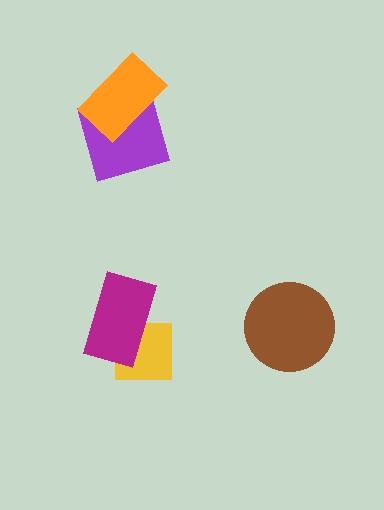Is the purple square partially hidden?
Yes, it is partially covered by another shape.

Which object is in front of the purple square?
The orange rectangle is in front of the purple square.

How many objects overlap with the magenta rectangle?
1 object overlaps with the magenta rectangle.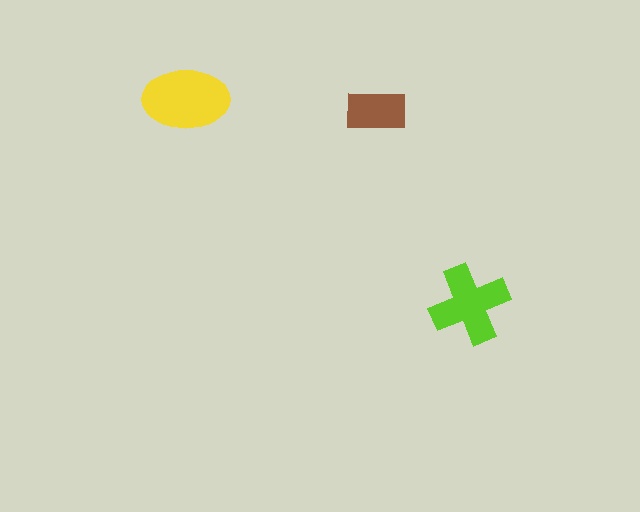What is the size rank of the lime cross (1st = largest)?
2nd.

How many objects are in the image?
There are 3 objects in the image.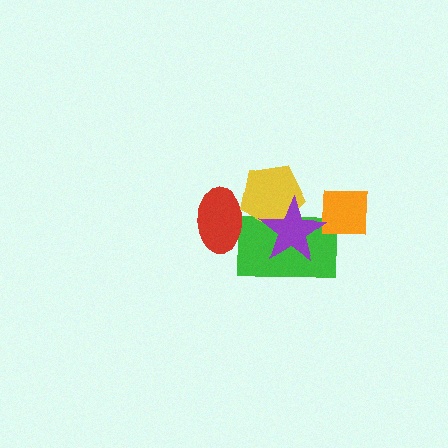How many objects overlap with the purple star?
3 objects overlap with the purple star.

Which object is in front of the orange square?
The purple star is in front of the orange square.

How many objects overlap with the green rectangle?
4 objects overlap with the green rectangle.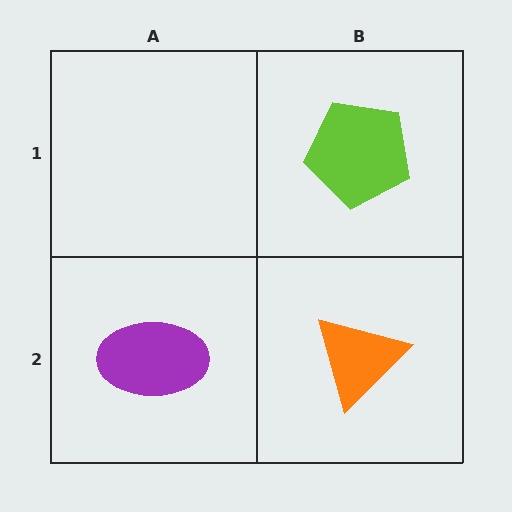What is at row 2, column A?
A purple ellipse.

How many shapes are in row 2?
2 shapes.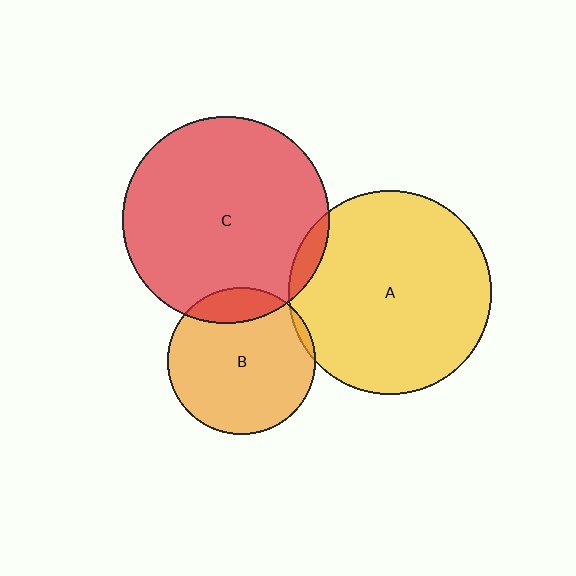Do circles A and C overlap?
Yes.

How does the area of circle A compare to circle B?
Approximately 1.9 times.